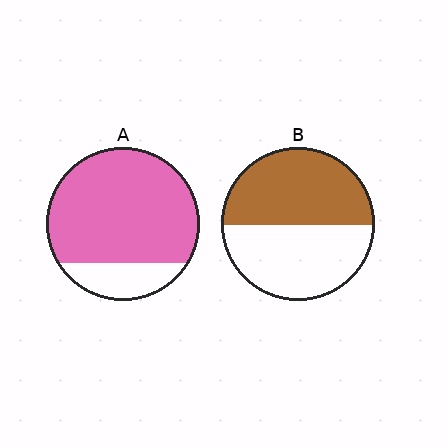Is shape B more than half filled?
Roughly half.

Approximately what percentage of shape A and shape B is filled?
A is approximately 80% and B is approximately 50%.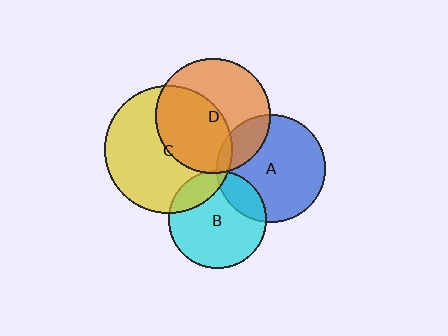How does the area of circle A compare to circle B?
Approximately 1.2 times.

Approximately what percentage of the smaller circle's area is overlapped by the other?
Approximately 5%.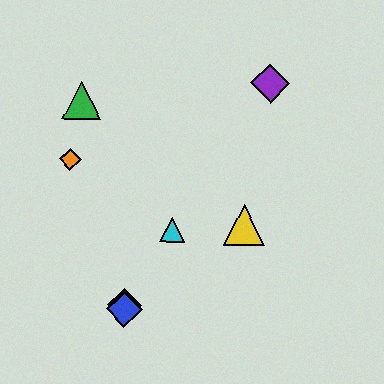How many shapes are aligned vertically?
2 shapes (the red diamond, the blue diamond) are aligned vertically.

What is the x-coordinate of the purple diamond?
The purple diamond is at x≈271.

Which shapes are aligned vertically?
The red diamond, the blue diamond are aligned vertically.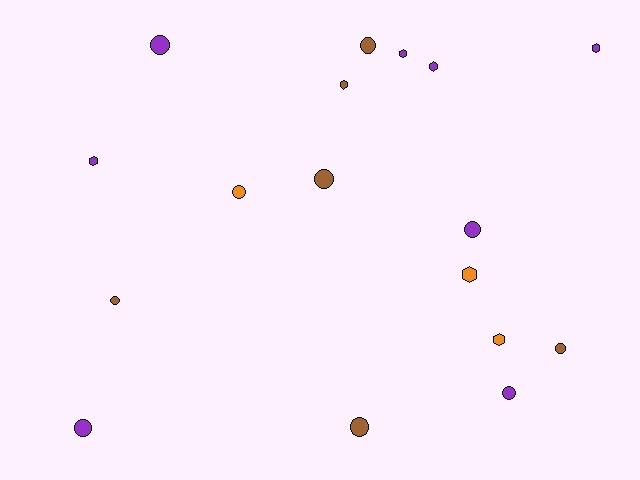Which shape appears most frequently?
Circle, with 10 objects.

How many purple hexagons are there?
There are 4 purple hexagons.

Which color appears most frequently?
Purple, with 8 objects.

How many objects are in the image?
There are 17 objects.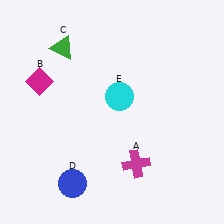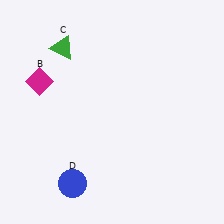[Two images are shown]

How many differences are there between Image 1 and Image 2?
There are 2 differences between the two images.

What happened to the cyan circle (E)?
The cyan circle (E) was removed in Image 2. It was in the top-right area of Image 1.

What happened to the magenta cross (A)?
The magenta cross (A) was removed in Image 2. It was in the bottom-right area of Image 1.